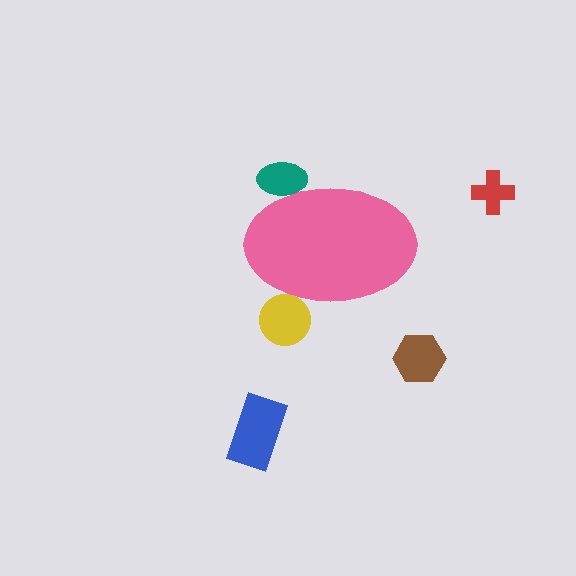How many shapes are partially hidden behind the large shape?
2 shapes are partially hidden.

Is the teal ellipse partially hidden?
Yes, the teal ellipse is partially hidden behind the pink ellipse.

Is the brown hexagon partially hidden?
No, the brown hexagon is fully visible.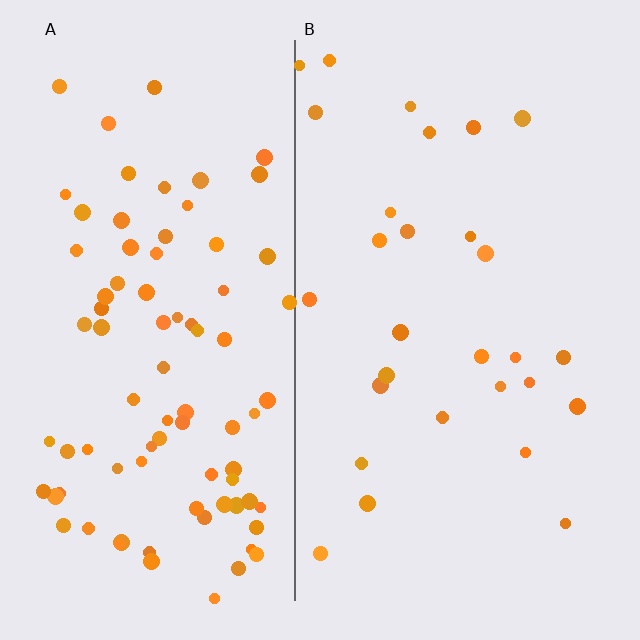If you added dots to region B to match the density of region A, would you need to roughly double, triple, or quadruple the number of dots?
Approximately triple.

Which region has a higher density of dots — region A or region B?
A (the left).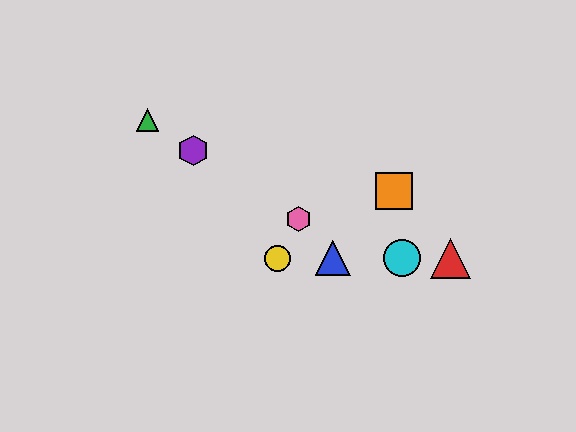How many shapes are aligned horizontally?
4 shapes (the red triangle, the blue triangle, the yellow circle, the cyan circle) are aligned horizontally.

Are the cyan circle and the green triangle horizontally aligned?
No, the cyan circle is at y≈258 and the green triangle is at y≈120.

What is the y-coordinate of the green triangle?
The green triangle is at y≈120.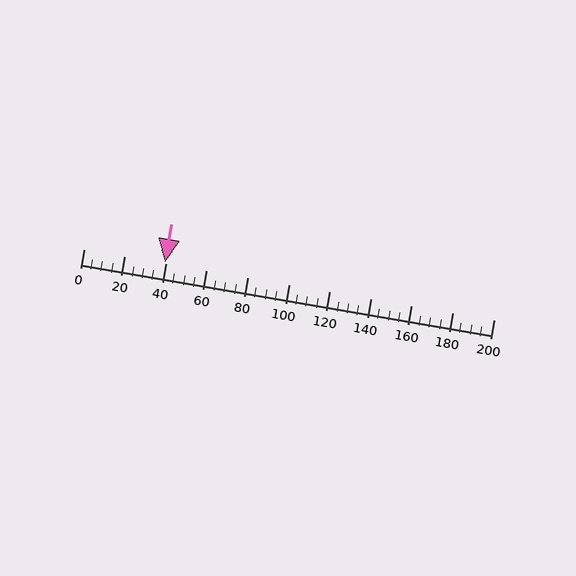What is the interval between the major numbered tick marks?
The major tick marks are spaced 20 units apart.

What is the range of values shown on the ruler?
The ruler shows values from 0 to 200.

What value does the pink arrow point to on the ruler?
The pink arrow points to approximately 40.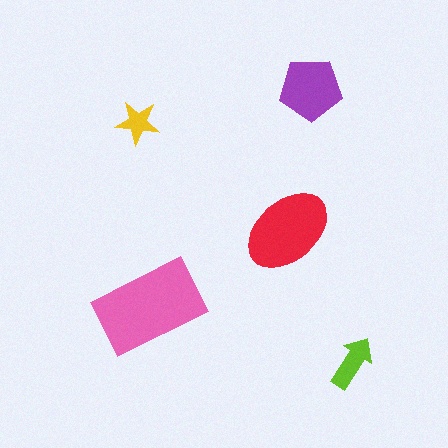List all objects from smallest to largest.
The yellow star, the lime arrow, the purple pentagon, the red ellipse, the pink rectangle.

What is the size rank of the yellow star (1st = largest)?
5th.